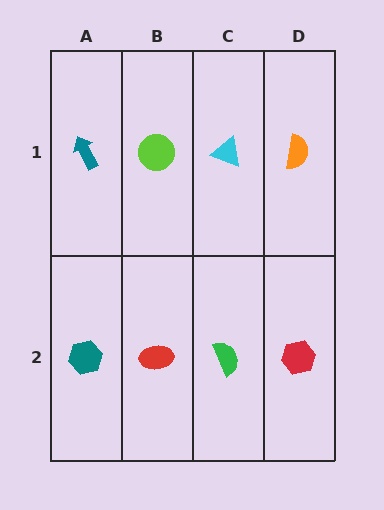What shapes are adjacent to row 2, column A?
A teal arrow (row 1, column A), a red ellipse (row 2, column B).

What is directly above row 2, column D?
An orange semicircle.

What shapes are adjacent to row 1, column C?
A green semicircle (row 2, column C), a lime circle (row 1, column B), an orange semicircle (row 1, column D).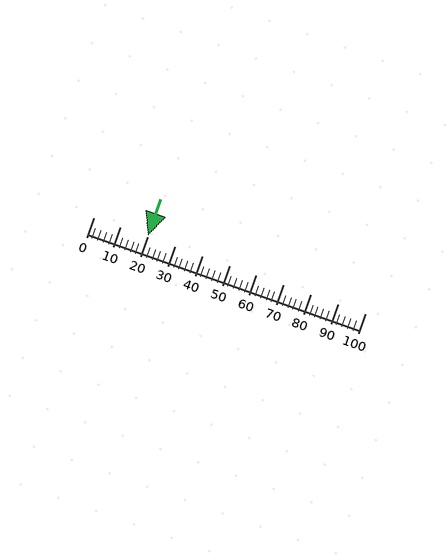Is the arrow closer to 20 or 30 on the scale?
The arrow is closer to 20.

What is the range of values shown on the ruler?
The ruler shows values from 0 to 100.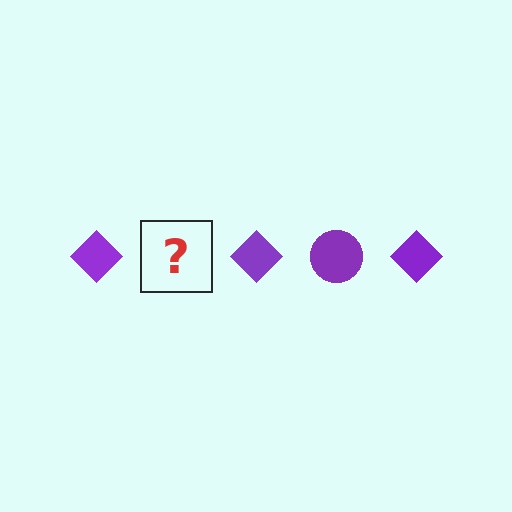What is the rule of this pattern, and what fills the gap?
The rule is that the pattern cycles through diamond, circle shapes in purple. The gap should be filled with a purple circle.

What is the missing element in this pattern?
The missing element is a purple circle.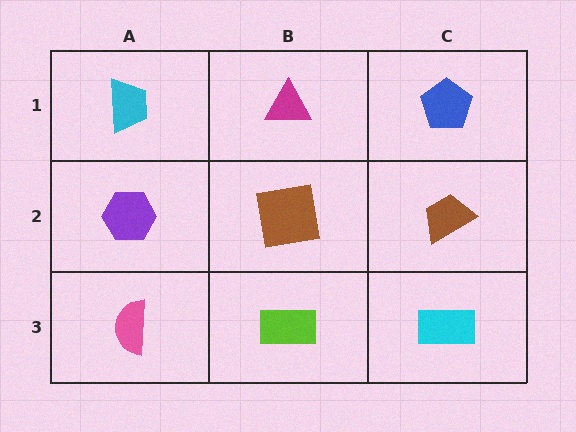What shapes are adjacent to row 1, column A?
A purple hexagon (row 2, column A), a magenta triangle (row 1, column B).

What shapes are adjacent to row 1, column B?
A brown square (row 2, column B), a cyan trapezoid (row 1, column A), a blue pentagon (row 1, column C).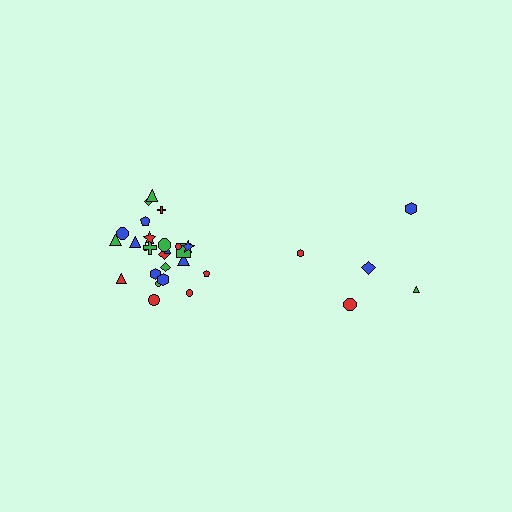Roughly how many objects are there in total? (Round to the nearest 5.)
Roughly 30 objects in total.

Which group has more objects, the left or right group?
The left group.